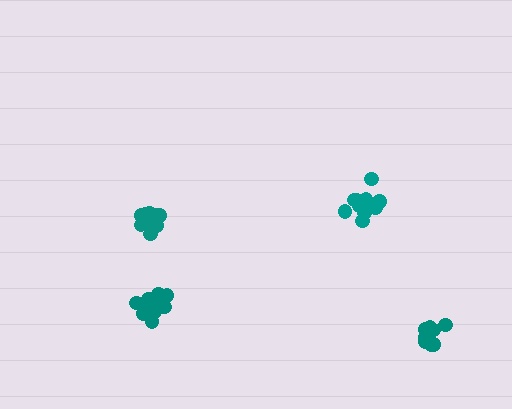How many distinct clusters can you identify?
There are 4 distinct clusters.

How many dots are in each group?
Group 1: 15 dots, Group 2: 12 dots, Group 3: 12 dots, Group 4: 13 dots (52 total).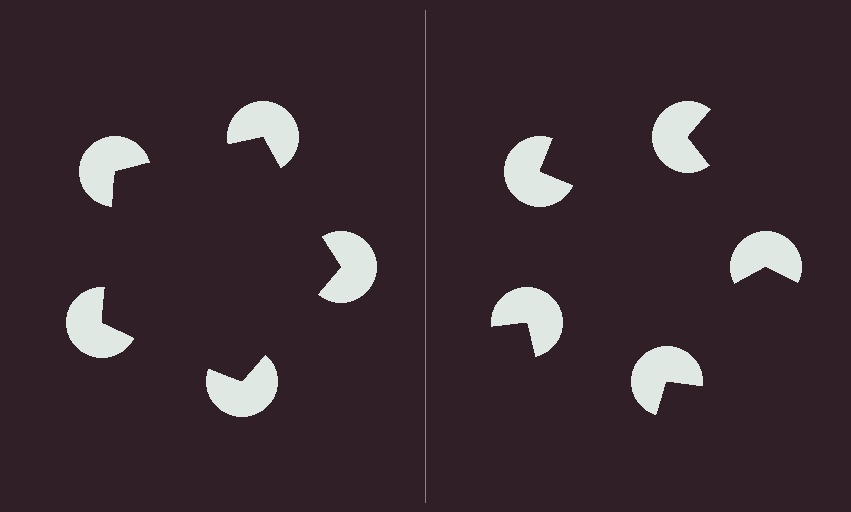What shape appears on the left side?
An illusory pentagon.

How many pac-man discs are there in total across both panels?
10 — 5 on each side.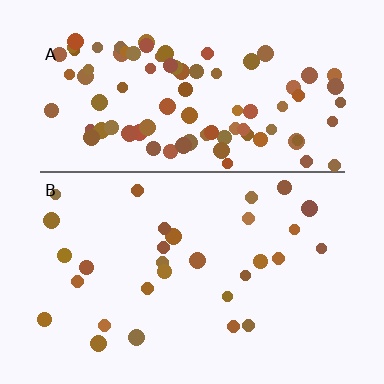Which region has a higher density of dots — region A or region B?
A (the top).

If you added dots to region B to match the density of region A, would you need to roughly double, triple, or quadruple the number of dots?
Approximately triple.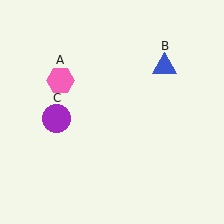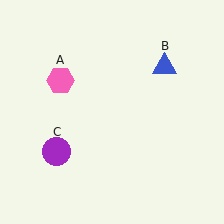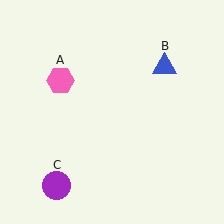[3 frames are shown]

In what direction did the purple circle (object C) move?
The purple circle (object C) moved down.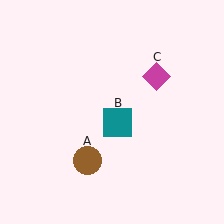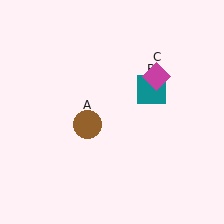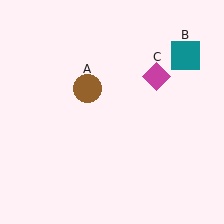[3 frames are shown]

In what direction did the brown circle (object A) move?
The brown circle (object A) moved up.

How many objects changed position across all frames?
2 objects changed position: brown circle (object A), teal square (object B).